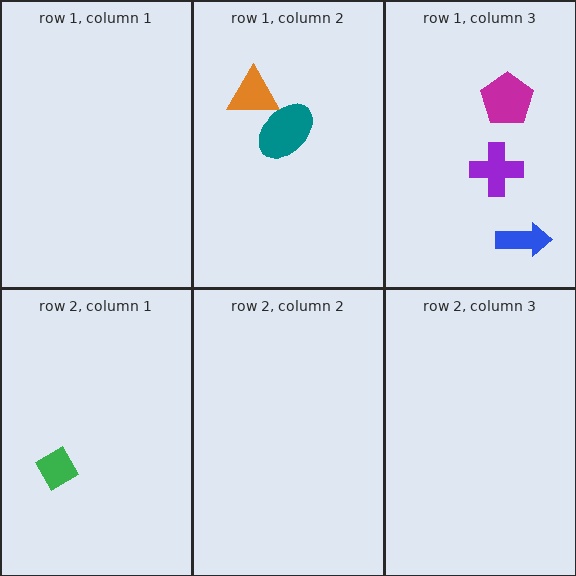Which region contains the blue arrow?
The row 1, column 3 region.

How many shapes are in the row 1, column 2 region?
2.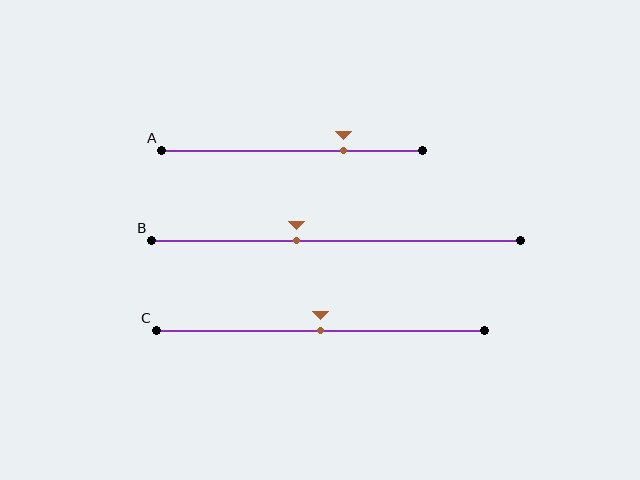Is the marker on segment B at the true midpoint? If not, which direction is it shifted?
No, the marker on segment B is shifted to the left by about 11% of the segment length.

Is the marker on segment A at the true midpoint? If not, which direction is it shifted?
No, the marker on segment A is shifted to the right by about 20% of the segment length.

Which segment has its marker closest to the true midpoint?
Segment C has its marker closest to the true midpoint.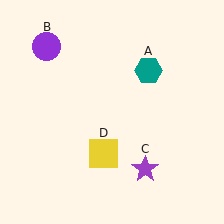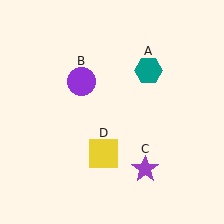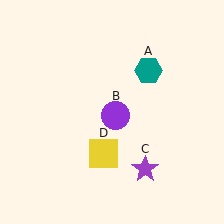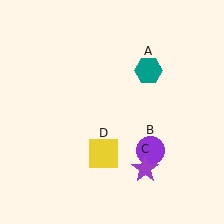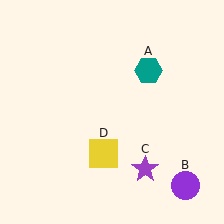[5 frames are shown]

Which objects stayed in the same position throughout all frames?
Teal hexagon (object A) and purple star (object C) and yellow square (object D) remained stationary.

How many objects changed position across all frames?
1 object changed position: purple circle (object B).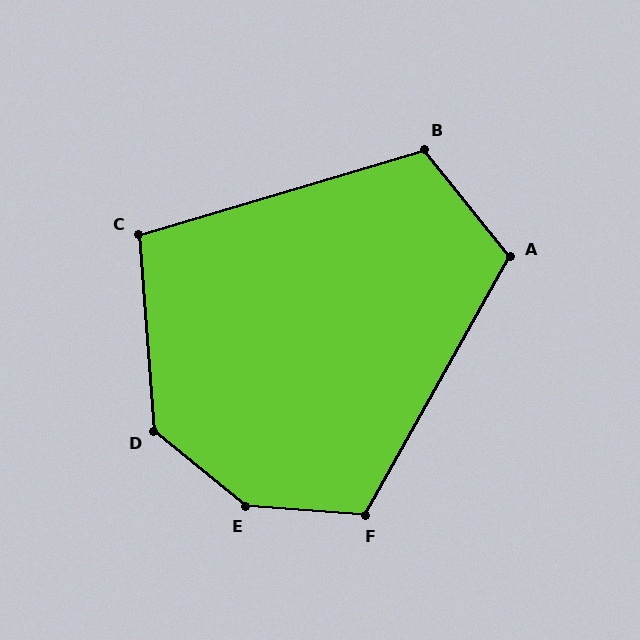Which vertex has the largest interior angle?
E, at approximately 145 degrees.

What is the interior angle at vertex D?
Approximately 133 degrees (obtuse).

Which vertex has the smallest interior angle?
C, at approximately 102 degrees.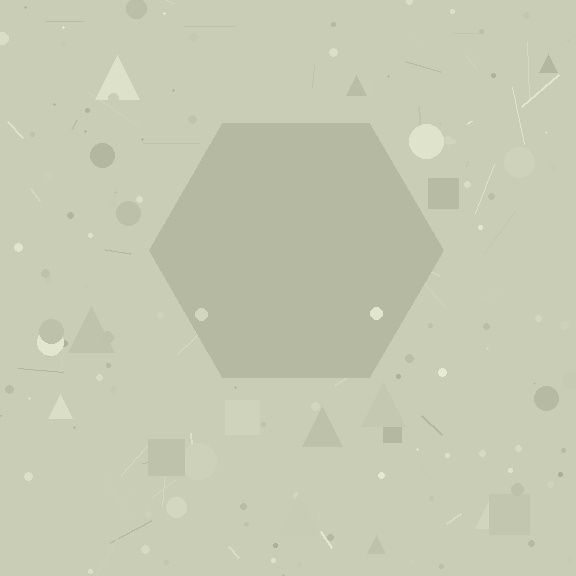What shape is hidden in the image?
A hexagon is hidden in the image.